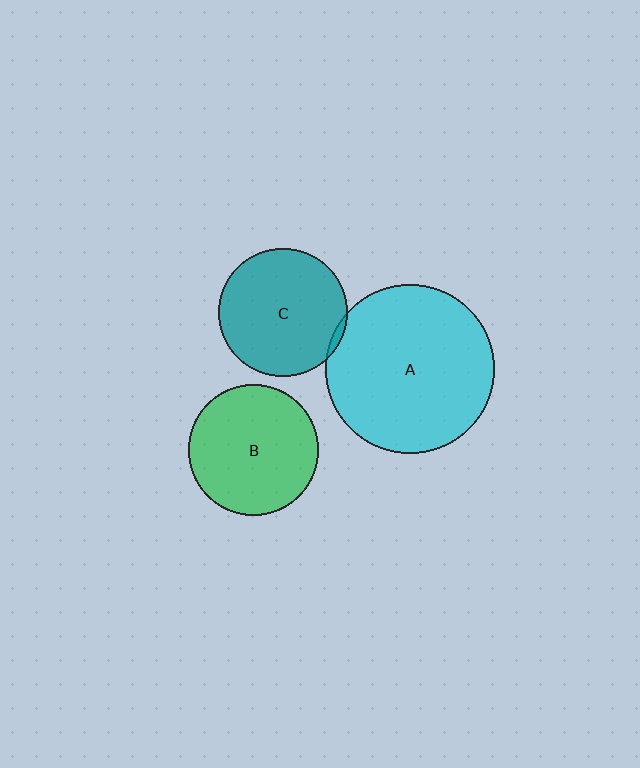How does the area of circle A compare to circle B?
Approximately 1.7 times.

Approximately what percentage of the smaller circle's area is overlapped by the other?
Approximately 5%.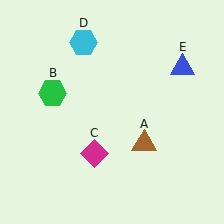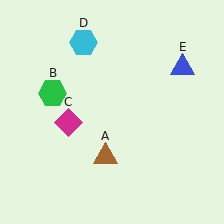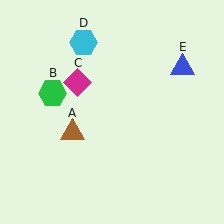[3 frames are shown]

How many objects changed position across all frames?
2 objects changed position: brown triangle (object A), magenta diamond (object C).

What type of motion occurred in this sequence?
The brown triangle (object A), magenta diamond (object C) rotated clockwise around the center of the scene.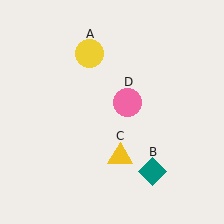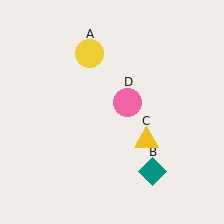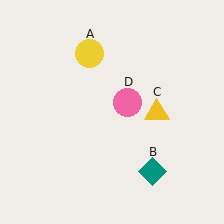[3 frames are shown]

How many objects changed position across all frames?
1 object changed position: yellow triangle (object C).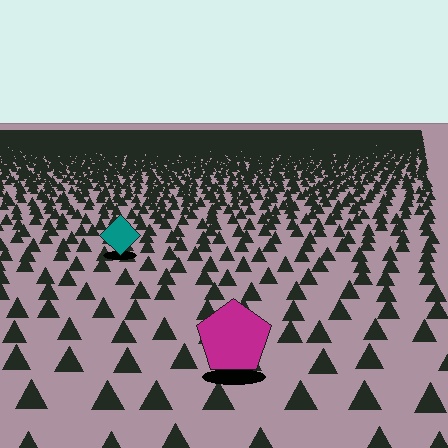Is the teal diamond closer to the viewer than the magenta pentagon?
No. The magenta pentagon is closer — you can tell from the texture gradient: the ground texture is coarser near it.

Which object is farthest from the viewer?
The teal diamond is farthest from the viewer. It appears smaller and the ground texture around it is denser.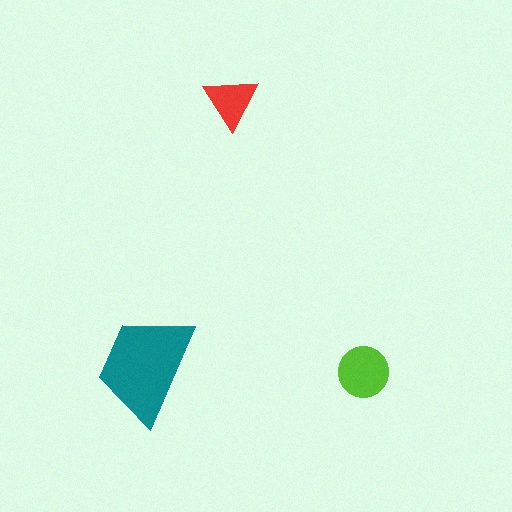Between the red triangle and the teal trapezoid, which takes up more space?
The teal trapezoid.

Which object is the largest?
The teal trapezoid.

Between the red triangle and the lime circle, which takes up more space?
The lime circle.